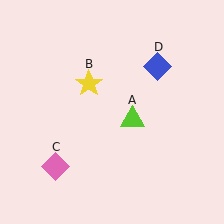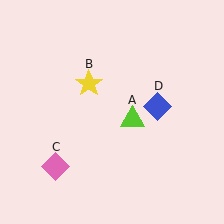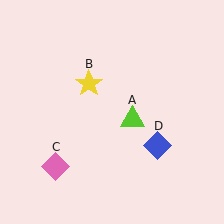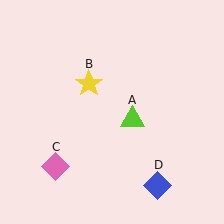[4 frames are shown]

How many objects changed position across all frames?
1 object changed position: blue diamond (object D).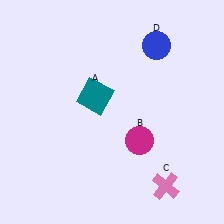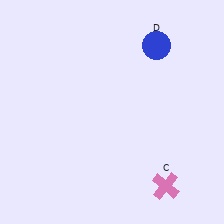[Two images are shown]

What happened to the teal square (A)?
The teal square (A) was removed in Image 2. It was in the top-left area of Image 1.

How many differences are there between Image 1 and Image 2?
There are 2 differences between the two images.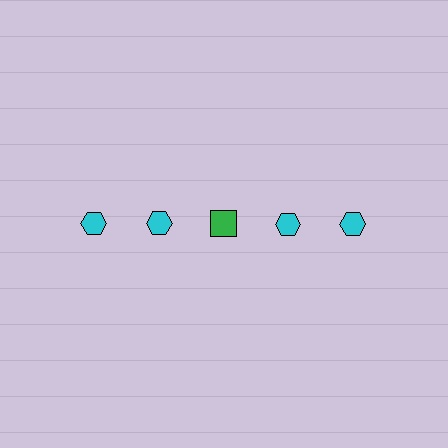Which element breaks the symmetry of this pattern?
The green square in the top row, center column breaks the symmetry. All other shapes are cyan hexagons.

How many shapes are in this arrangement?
There are 5 shapes arranged in a grid pattern.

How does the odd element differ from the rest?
It differs in both color (green instead of cyan) and shape (square instead of hexagon).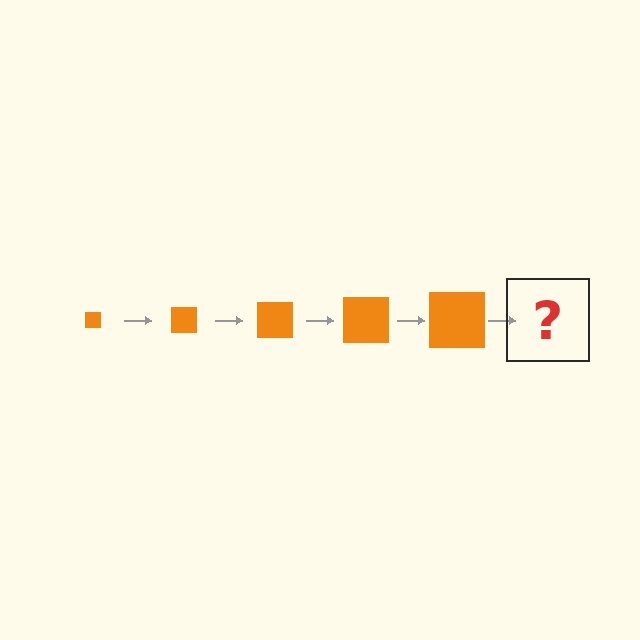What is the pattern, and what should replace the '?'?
The pattern is that the square gets progressively larger each step. The '?' should be an orange square, larger than the previous one.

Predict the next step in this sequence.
The next step is an orange square, larger than the previous one.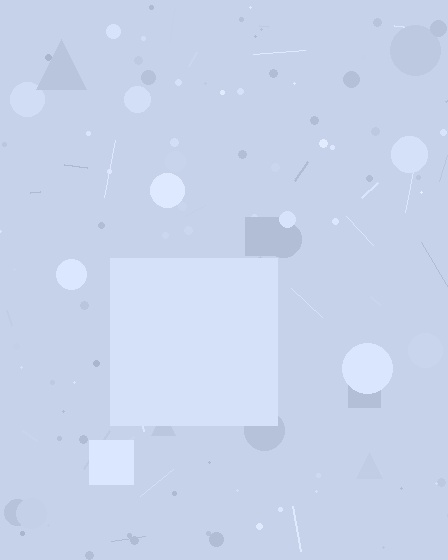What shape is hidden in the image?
A square is hidden in the image.